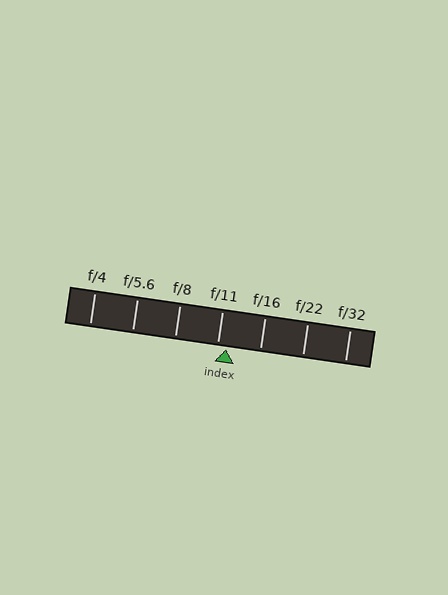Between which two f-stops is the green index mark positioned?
The index mark is between f/11 and f/16.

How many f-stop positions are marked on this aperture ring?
There are 7 f-stop positions marked.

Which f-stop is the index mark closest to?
The index mark is closest to f/11.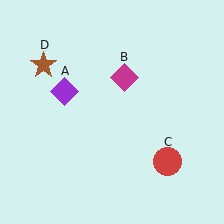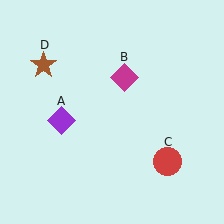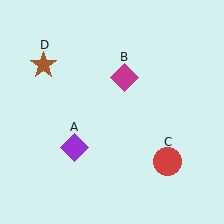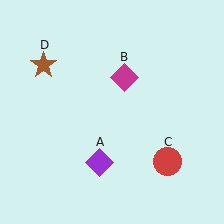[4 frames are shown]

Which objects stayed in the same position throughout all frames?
Magenta diamond (object B) and red circle (object C) and brown star (object D) remained stationary.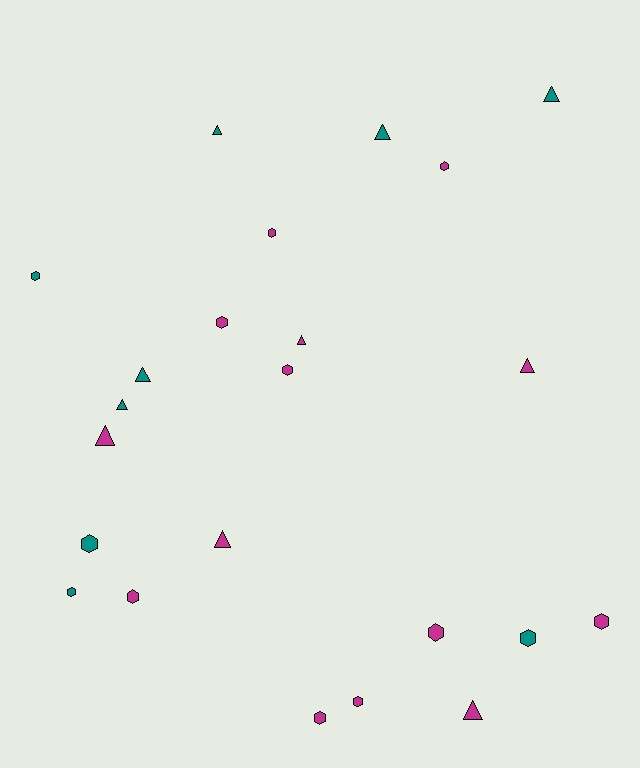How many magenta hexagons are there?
There are 9 magenta hexagons.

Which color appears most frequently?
Magenta, with 14 objects.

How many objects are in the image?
There are 23 objects.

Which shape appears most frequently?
Hexagon, with 13 objects.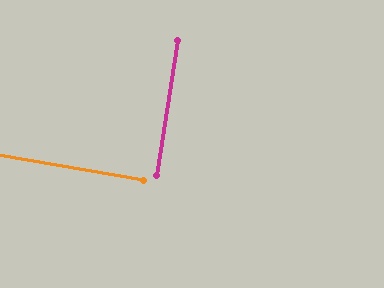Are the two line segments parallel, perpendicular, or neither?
Perpendicular — they meet at approximately 89°.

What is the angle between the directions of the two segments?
Approximately 89 degrees.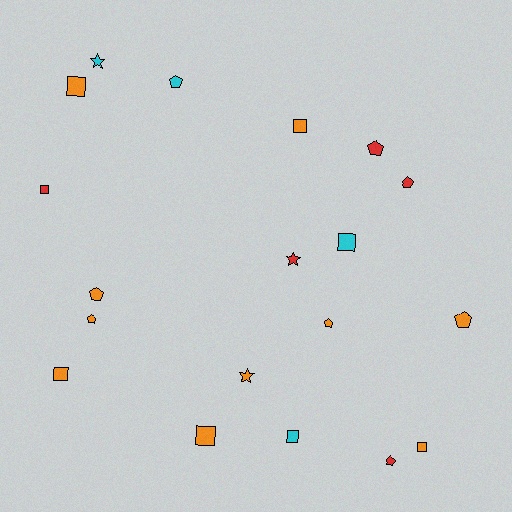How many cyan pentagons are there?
There is 1 cyan pentagon.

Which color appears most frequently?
Orange, with 10 objects.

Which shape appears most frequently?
Square, with 8 objects.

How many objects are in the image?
There are 19 objects.